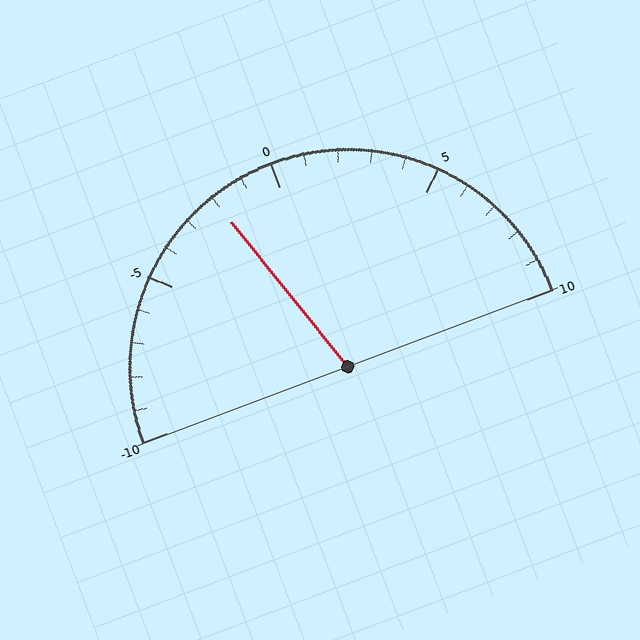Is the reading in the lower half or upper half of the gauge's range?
The reading is in the lower half of the range (-10 to 10).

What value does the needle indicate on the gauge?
The needle indicates approximately -2.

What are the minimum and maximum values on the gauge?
The gauge ranges from -10 to 10.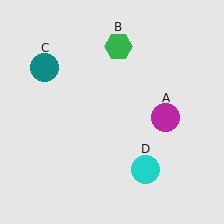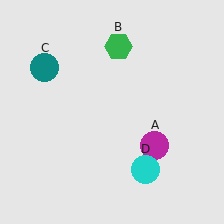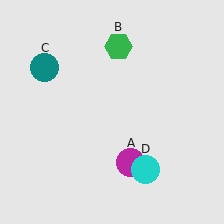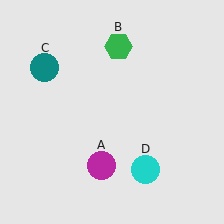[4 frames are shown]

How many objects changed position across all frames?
1 object changed position: magenta circle (object A).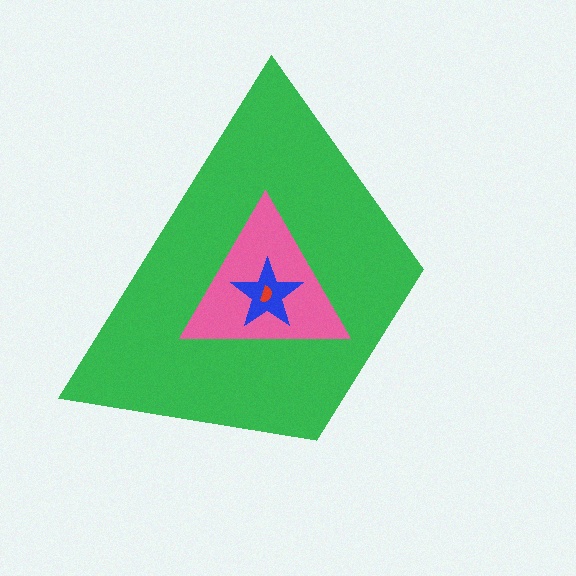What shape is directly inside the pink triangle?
The blue star.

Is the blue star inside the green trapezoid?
Yes.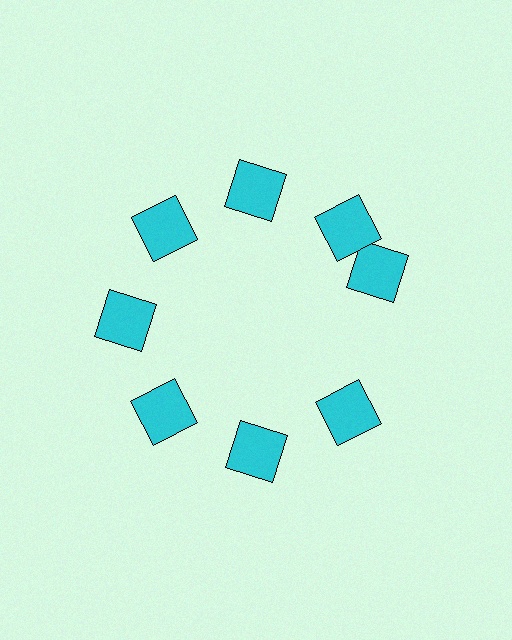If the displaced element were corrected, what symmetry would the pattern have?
It would have 8-fold rotational symmetry — the pattern would map onto itself every 45 degrees.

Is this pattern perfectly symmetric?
No. The 8 cyan squares are arranged in a ring, but one element near the 3 o'clock position is rotated out of alignment along the ring, breaking the 8-fold rotational symmetry.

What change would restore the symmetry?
The symmetry would be restored by rotating it back into even spacing with its neighbors so that all 8 squares sit at equal angles and equal distance from the center.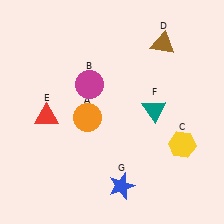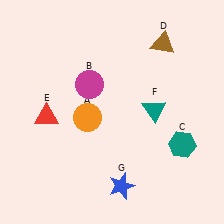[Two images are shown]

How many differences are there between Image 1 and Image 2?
There is 1 difference between the two images.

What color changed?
The hexagon (C) changed from yellow in Image 1 to teal in Image 2.